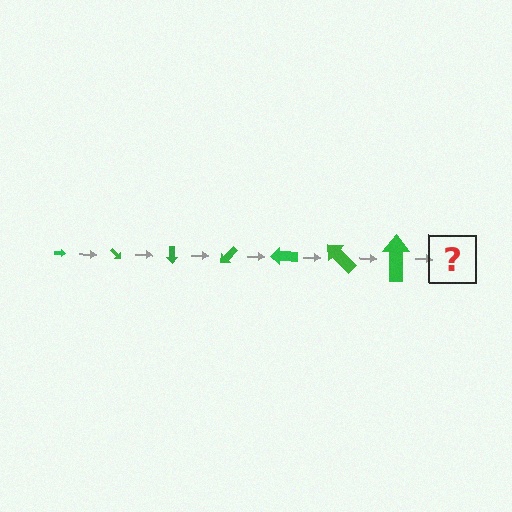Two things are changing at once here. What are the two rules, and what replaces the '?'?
The two rules are that the arrow grows larger each step and it rotates 45 degrees each step. The '?' should be an arrow, larger than the previous one and rotated 315 degrees from the start.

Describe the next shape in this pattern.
It should be an arrow, larger than the previous one and rotated 315 degrees from the start.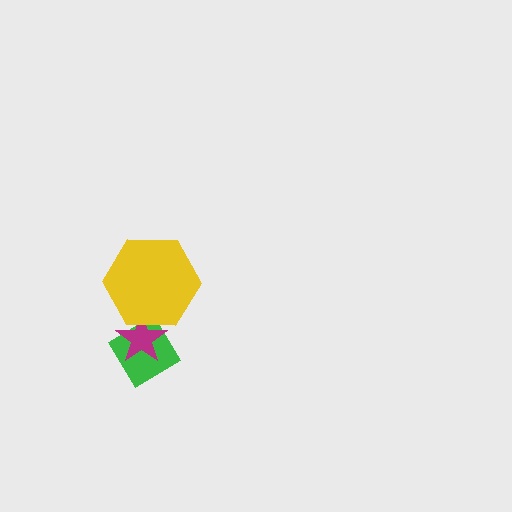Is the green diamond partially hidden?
Yes, it is partially covered by another shape.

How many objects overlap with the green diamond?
1 object overlaps with the green diamond.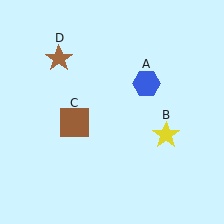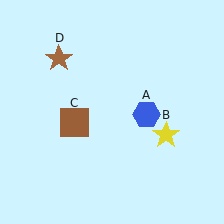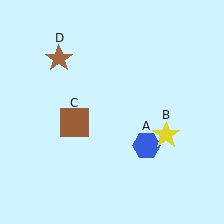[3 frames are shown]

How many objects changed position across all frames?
1 object changed position: blue hexagon (object A).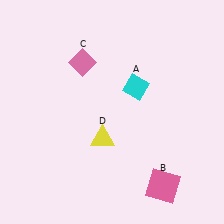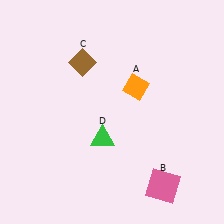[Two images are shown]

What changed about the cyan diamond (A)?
In Image 1, A is cyan. In Image 2, it changed to orange.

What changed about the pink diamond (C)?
In Image 1, C is pink. In Image 2, it changed to brown.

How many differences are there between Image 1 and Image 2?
There are 3 differences between the two images.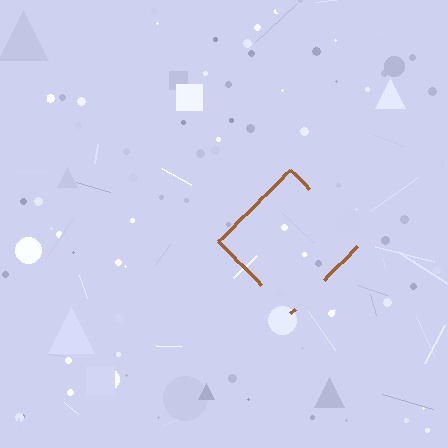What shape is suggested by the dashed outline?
The dashed outline suggests a diamond.